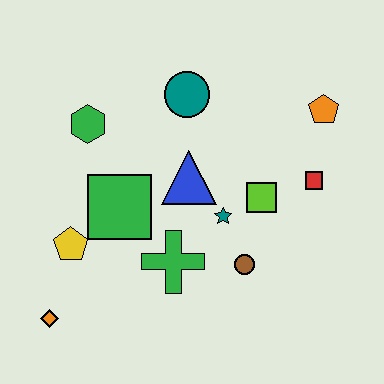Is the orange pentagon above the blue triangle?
Yes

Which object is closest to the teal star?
The lime square is closest to the teal star.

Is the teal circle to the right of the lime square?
No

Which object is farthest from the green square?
The orange pentagon is farthest from the green square.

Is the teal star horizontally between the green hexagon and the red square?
Yes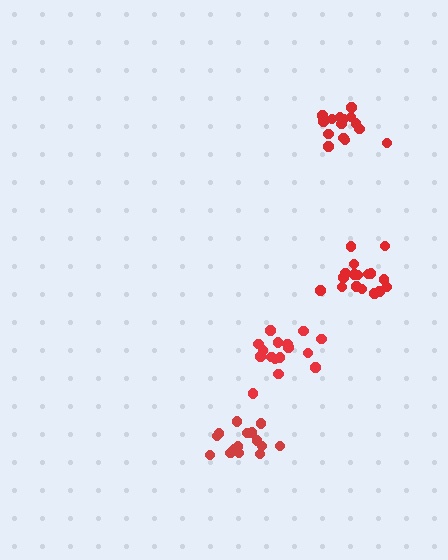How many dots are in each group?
Group 1: 15 dots, Group 2: 16 dots, Group 3: 17 dots, Group 4: 15 dots (63 total).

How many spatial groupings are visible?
There are 4 spatial groupings.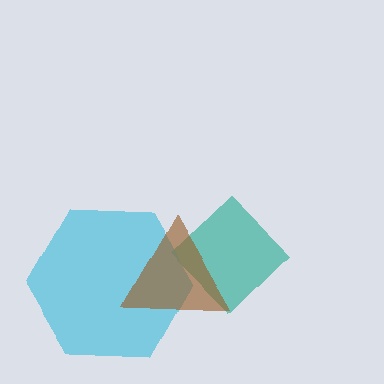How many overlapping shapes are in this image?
There are 3 overlapping shapes in the image.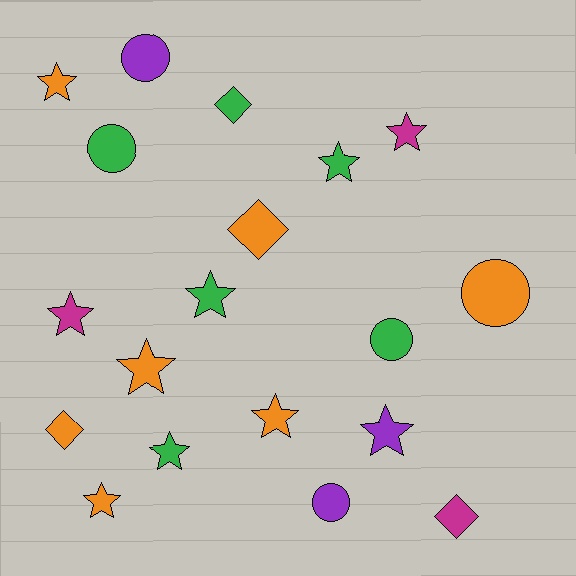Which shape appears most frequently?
Star, with 10 objects.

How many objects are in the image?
There are 19 objects.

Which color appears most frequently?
Orange, with 7 objects.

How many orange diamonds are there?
There are 2 orange diamonds.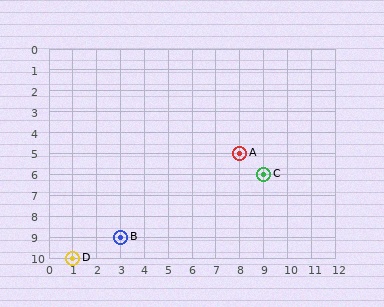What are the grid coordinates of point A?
Point A is at grid coordinates (8, 5).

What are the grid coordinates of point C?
Point C is at grid coordinates (9, 6).